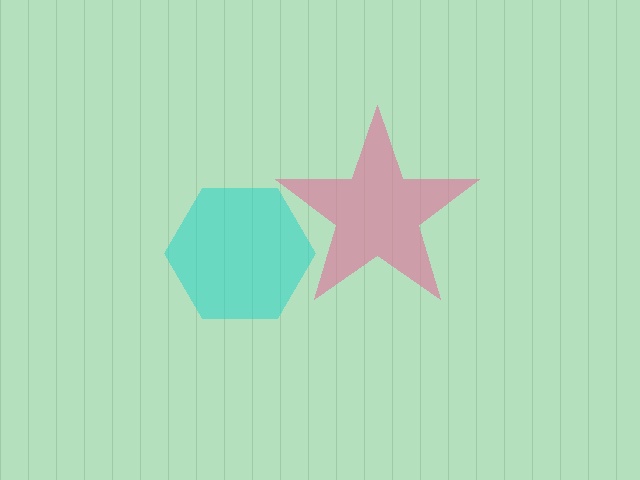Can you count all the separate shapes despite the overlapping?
Yes, there are 2 separate shapes.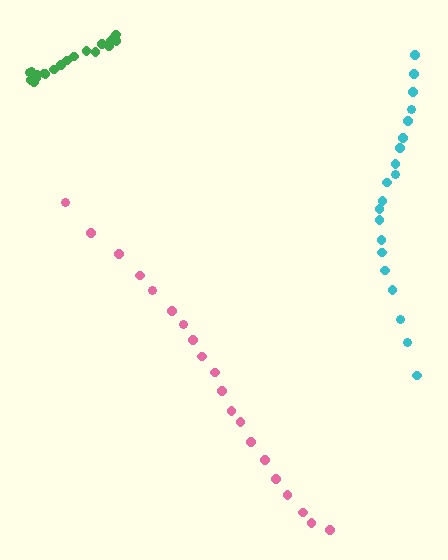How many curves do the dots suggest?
There are 3 distinct paths.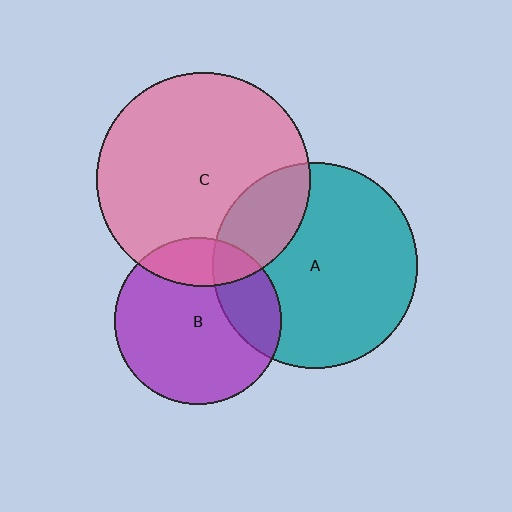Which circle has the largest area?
Circle C (pink).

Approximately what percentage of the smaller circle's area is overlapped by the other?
Approximately 20%.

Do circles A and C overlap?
Yes.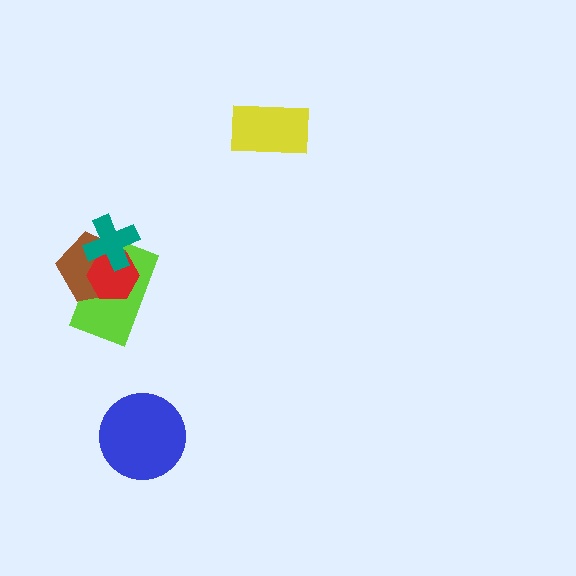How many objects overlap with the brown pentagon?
3 objects overlap with the brown pentagon.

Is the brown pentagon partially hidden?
Yes, it is partially covered by another shape.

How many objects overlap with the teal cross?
3 objects overlap with the teal cross.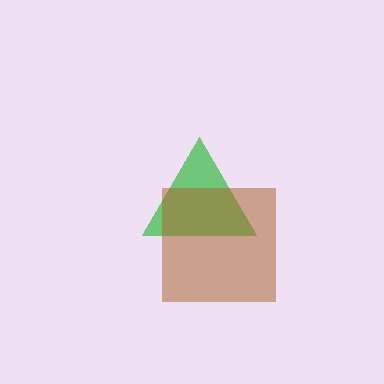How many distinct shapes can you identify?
There are 2 distinct shapes: a green triangle, a brown square.